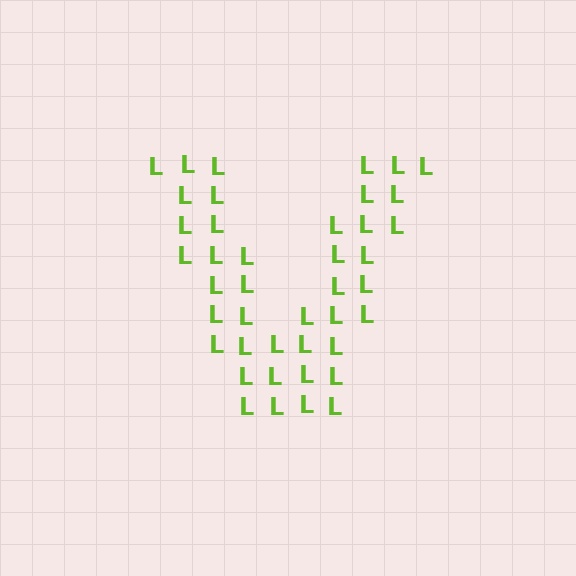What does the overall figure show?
The overall figure shows the letter V.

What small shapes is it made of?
It is made of small letter L's.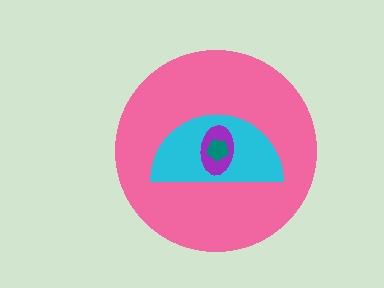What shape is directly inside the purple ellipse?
The teal pentagon.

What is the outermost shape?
The pink circle.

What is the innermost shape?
The teal pentagon.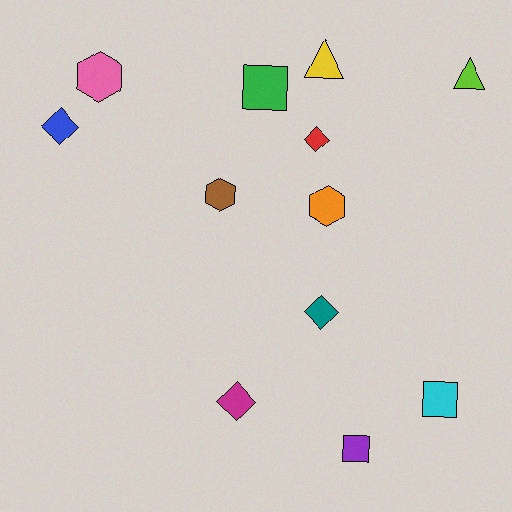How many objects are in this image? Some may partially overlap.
There are 12 objects.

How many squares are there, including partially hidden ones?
There are 3 squares.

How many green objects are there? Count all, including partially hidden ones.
There is 1 green object.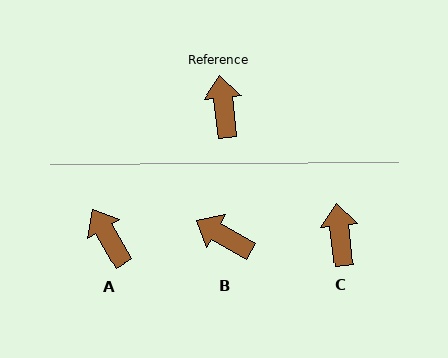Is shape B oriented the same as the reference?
No, it is off by about 54 degrees.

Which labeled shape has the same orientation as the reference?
C.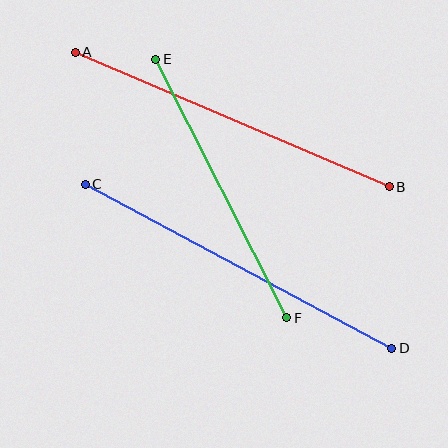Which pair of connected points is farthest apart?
Points C and D are farthest apart.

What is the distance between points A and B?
The distance is approximately 342 pixels.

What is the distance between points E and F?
The distance is approximately 290 pixels.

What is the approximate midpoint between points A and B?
The midpoint is at approximately (232, 120) pixels.